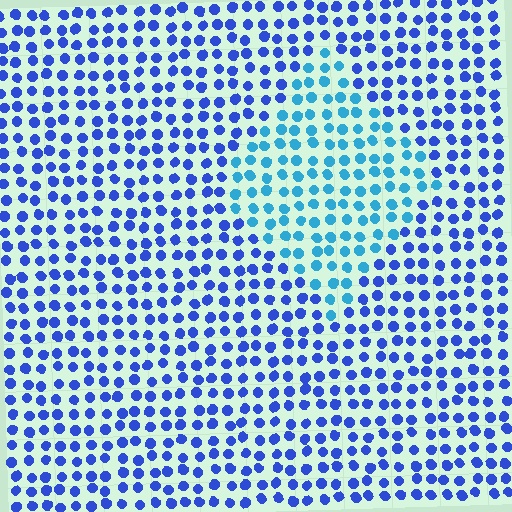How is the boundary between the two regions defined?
The boundary is defined purely by a slight shift in hue (about 34 degrees). Spacing, size, and orientation are identical on both sides.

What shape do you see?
I see a diamond.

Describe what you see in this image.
The image is filled with small blue elements in a uniform arrangement. A diamond-shaped region is visible where the elements are tinted to a slightly different hue, forming a subtle color boundary.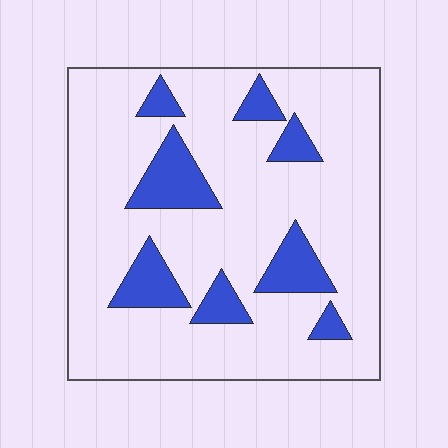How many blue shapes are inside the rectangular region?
8.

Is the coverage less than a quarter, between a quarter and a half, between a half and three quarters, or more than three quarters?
Less than a quarter.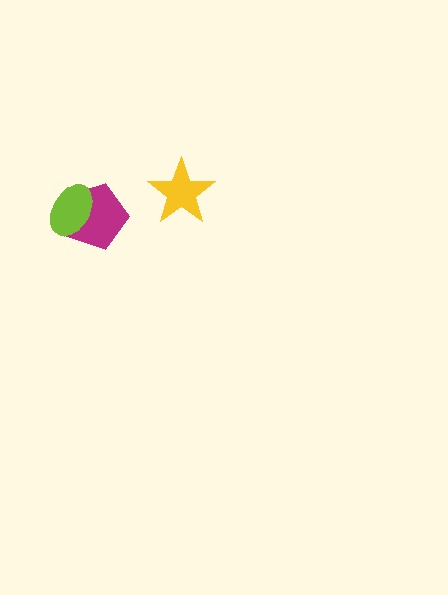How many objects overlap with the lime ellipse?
1 object overlaps with the lime ellipse.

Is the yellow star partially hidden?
No, no other shape covers it.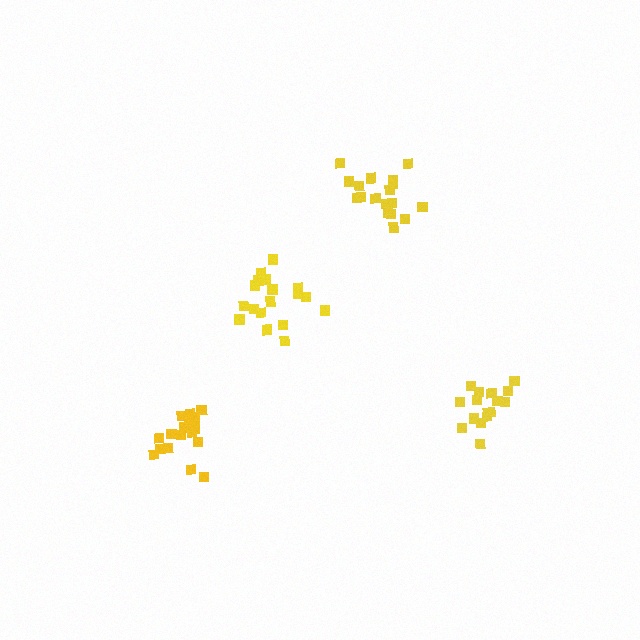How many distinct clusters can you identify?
There are 4 distinct clusters.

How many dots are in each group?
Group 1: 19 dots, Group 2: 18 dots, Group 3: 16 dots, Group 4: 19 dots (72 total).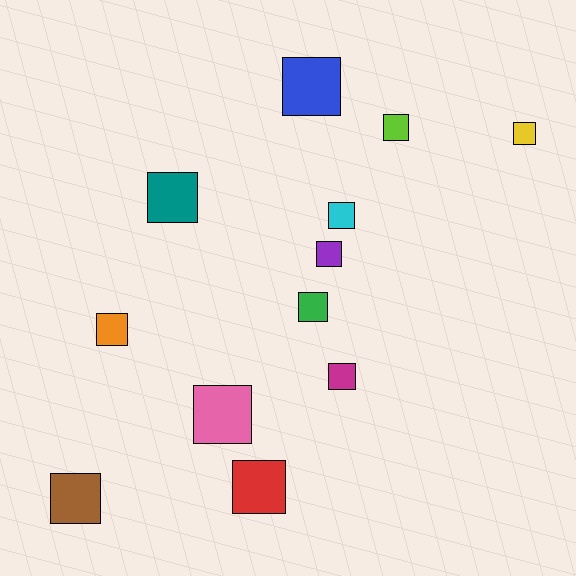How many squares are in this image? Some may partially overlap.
There are 12 squares.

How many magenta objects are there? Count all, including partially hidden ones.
There is 1 magenta object.